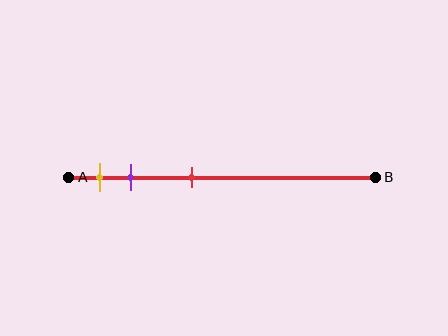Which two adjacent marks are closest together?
The yellow and purple marks are the closest adjacent pair.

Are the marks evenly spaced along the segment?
No, the marks are not evenly spaced.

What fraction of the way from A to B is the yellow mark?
The yellow mark is approximately 10% (0.1) of the way from A to B.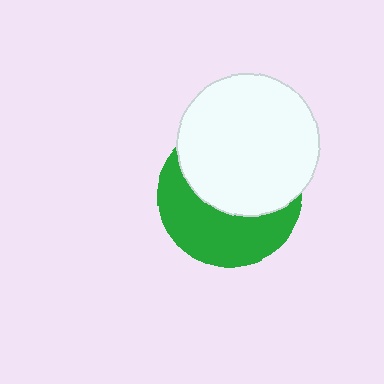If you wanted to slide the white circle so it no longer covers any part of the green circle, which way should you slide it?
Slide it up — that is the most direct way to separate the two shapes.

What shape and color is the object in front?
The object in front is a white circle.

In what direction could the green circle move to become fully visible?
The green circle could move down. That would shift it out from behind the white circle entirely.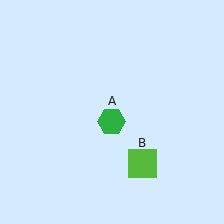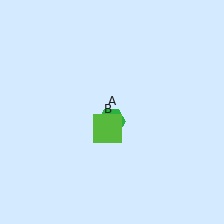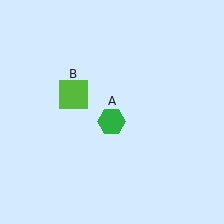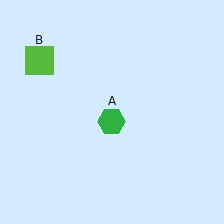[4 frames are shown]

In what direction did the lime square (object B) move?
The lime square (object B) moved up and to the left.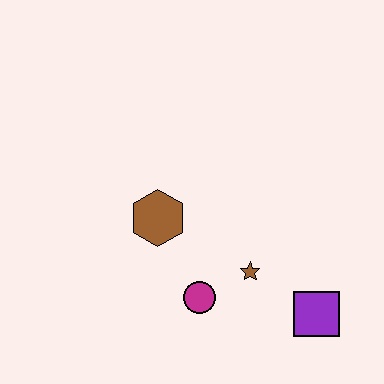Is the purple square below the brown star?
Yes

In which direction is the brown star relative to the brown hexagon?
The brown star is to the right of the brown hexagon.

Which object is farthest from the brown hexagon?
The purple square is farthest from the brown hexagon.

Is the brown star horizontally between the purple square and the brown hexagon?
Yes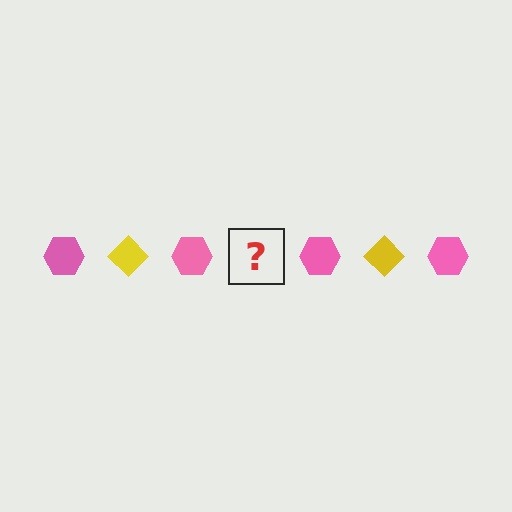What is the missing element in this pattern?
The missing element is a yellow diamond.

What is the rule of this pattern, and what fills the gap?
The rule is that the pattern alternates between pink hexagon and yellow diamond. The gap should be filled with a yellow diamond.